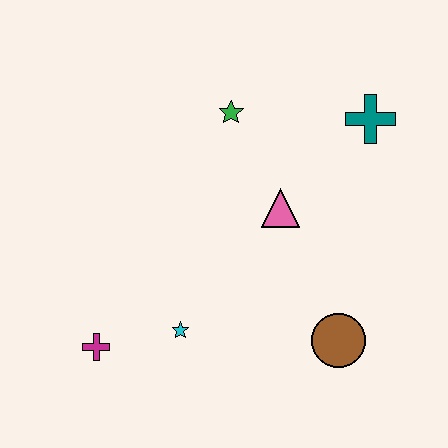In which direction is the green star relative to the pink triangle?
The green star is above the pink triangle.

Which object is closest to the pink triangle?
The green star is closest to the pink triangle.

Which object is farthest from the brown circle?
The green star is farthest from the brown circle.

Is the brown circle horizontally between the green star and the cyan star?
No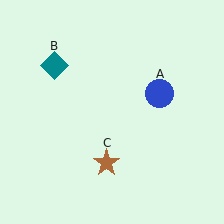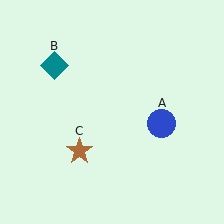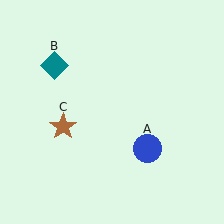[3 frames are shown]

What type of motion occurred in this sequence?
The blue circle (object A), brown star (object C) rotated clockwise around the center of the scene.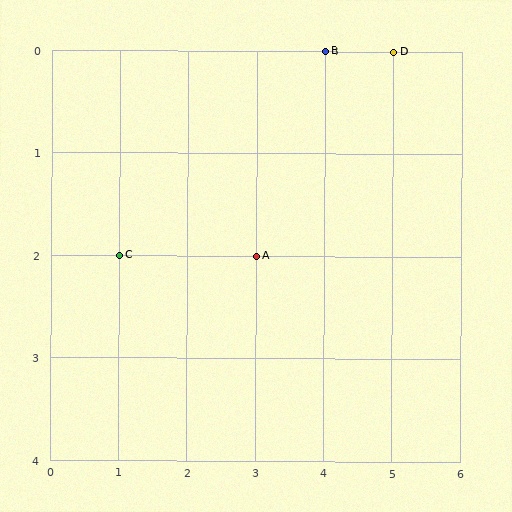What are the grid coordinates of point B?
Point B is at grid coordinates (4, 0).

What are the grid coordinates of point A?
Point A is at grid coordinates (3, 2).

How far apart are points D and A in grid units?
Points D and A are 2 columns and 2 rows apart (about 2.8 grid units diagonally).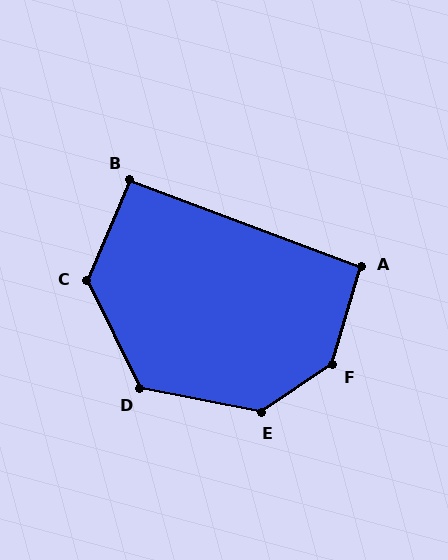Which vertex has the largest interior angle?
F, at approximately 140 degrees.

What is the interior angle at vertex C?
Approximately 130 degrees (obtuse).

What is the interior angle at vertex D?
Approximately 127 degrees (obtuse).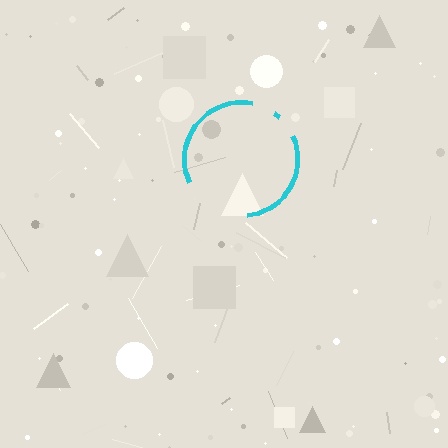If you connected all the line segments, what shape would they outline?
They would outline a circle.